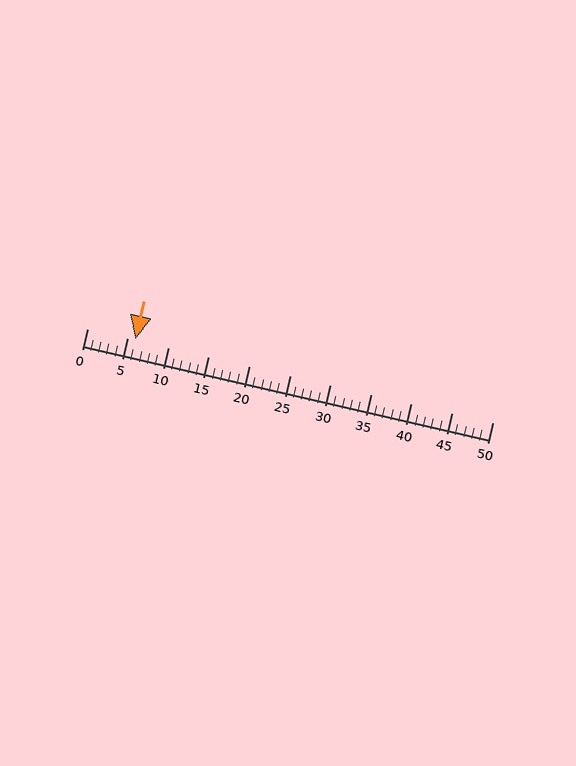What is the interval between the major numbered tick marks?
The major tick marks are spaced 5 units apart.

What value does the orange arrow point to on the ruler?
The orange arrow points to approximately 6.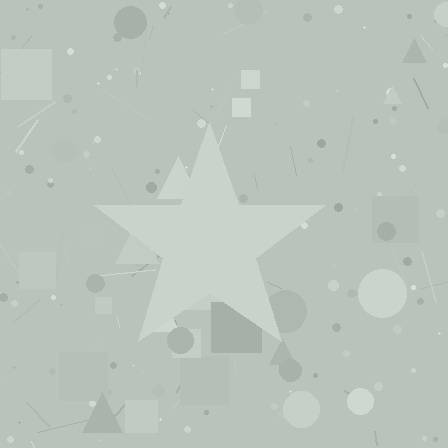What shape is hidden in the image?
A star is hidden in the image.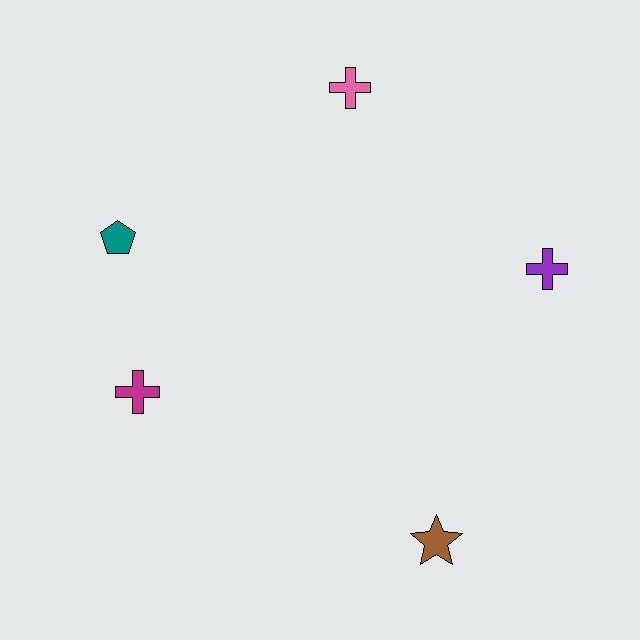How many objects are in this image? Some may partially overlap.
There are 5 objects.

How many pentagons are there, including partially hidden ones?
There is 1 pentagon.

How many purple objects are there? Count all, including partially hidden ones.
There is 1 purple object.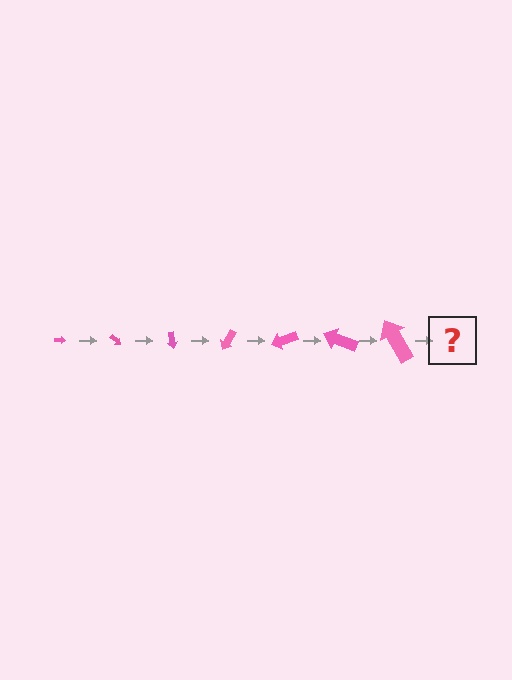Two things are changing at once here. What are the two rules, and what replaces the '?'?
The two rules are that the arrow grows larger each step and it rotates 40 degrees each step. The '?' should be an arrow, larger than the previous one and rotated 280 degrees from the start.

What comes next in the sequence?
The next element should be an arrow, larger than the previous one and rotated 280 degrees from the start.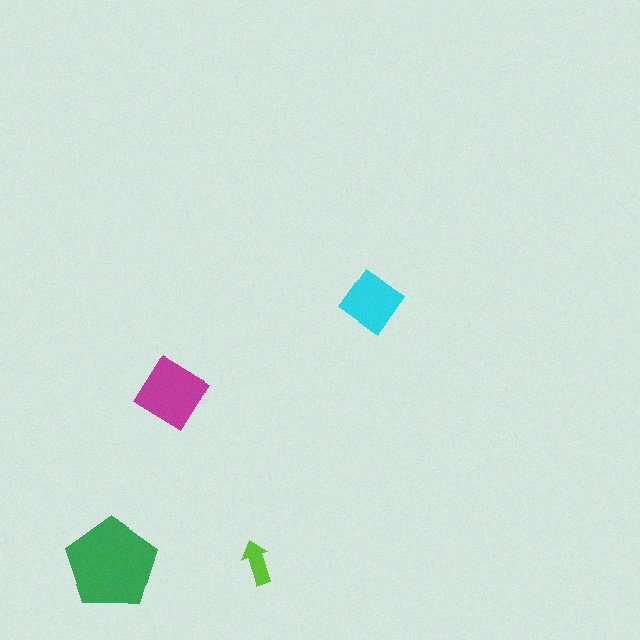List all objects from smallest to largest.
The lime arrow, the cyan diamond, the magenta diamond, the green pentagon.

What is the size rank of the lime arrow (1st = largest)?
4th.